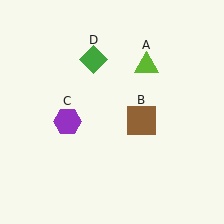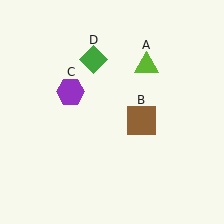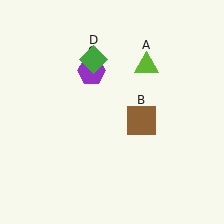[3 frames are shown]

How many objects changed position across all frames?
1 object changed position: purple hexagon (object C).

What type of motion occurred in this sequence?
The purple hexagon (object C) rotated clockwise around the center of the scene.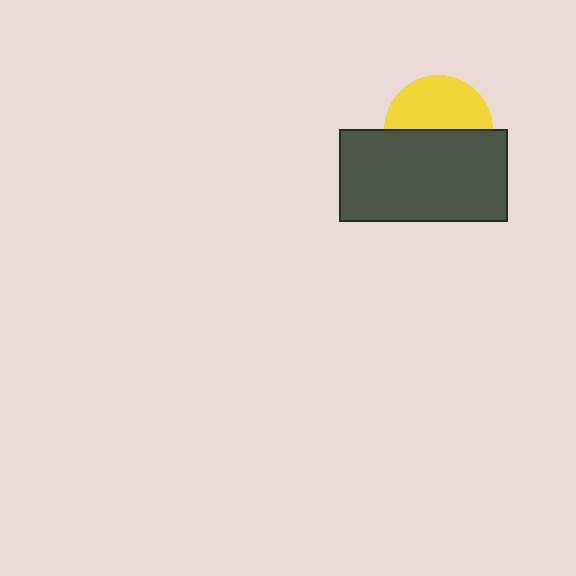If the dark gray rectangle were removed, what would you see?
You would see the complete yellow circle.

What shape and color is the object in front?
The object in front is a dark gray rectangle.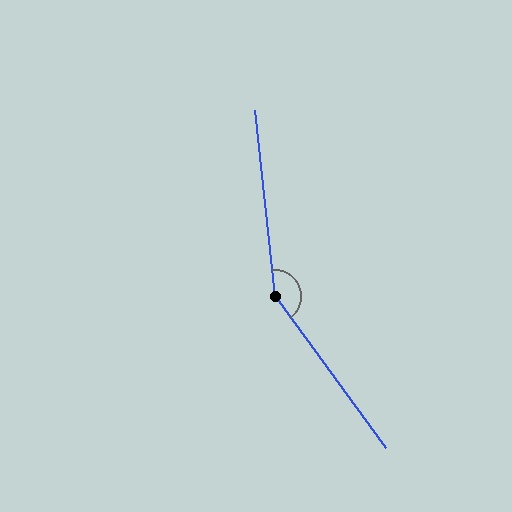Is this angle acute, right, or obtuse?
It is obtuse.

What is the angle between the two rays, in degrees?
Approximately 150 degrees.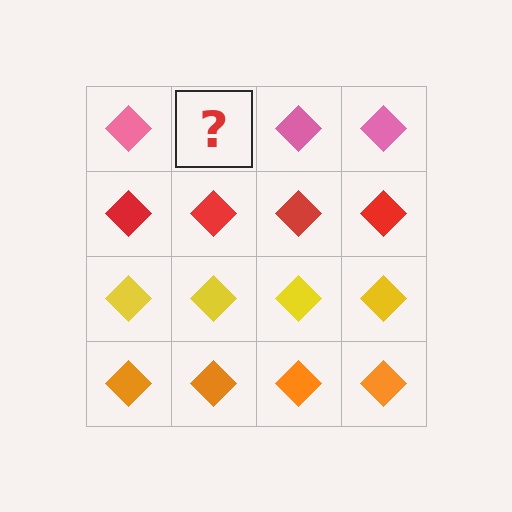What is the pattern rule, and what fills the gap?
The rule is that each row has a consistent color. The gap should be filled with a pink diamond.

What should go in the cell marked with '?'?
The missing cell should contain a pink diamond.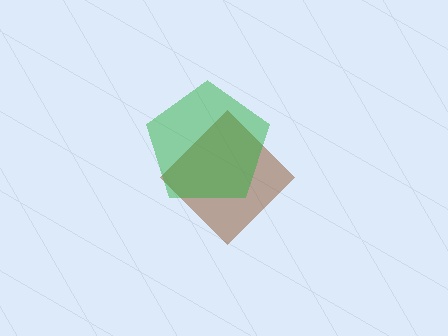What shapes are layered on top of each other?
The layered shapes are: a brown diamond, a green pentagon.